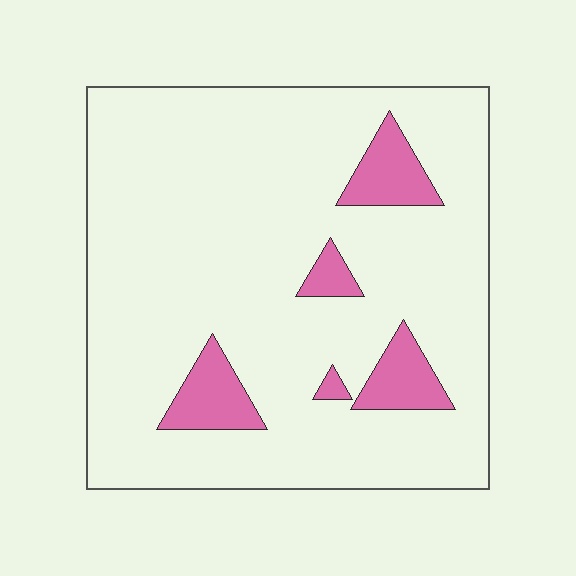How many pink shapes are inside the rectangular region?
5.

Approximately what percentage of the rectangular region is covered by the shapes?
Approximately 10%.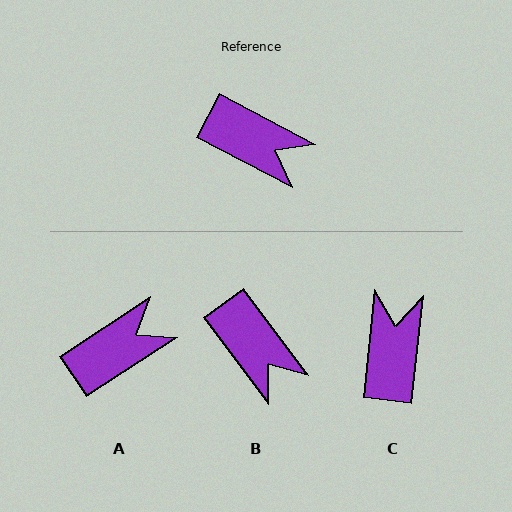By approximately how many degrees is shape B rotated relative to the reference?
Approximately 26 degrees clockwise.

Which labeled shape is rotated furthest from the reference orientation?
C, about 111 degrees away.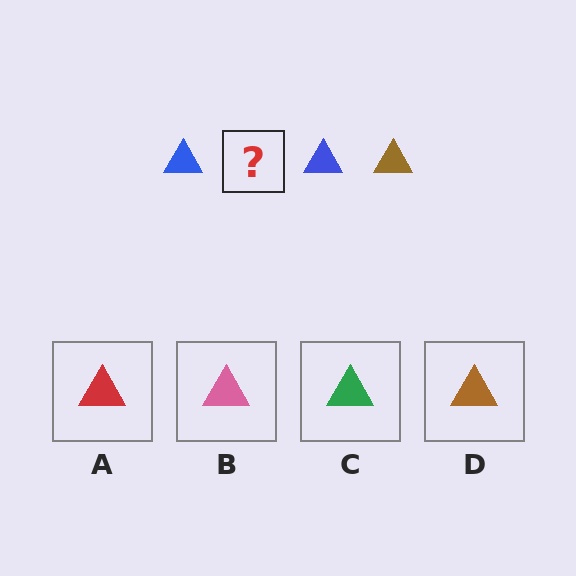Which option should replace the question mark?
Option D.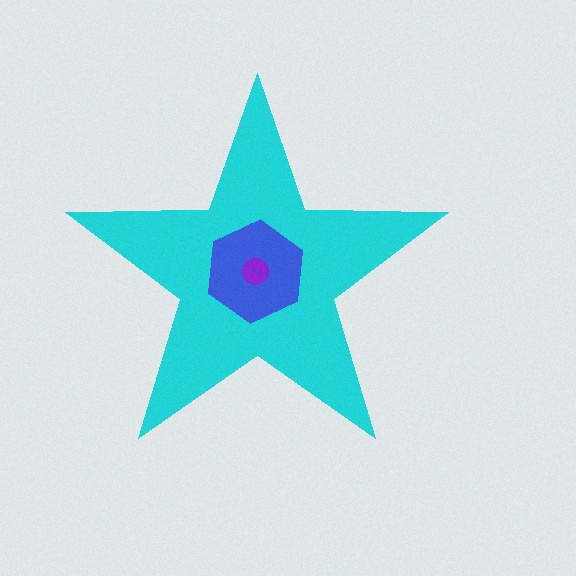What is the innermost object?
The purple circle.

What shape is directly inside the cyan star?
The blue hexagon.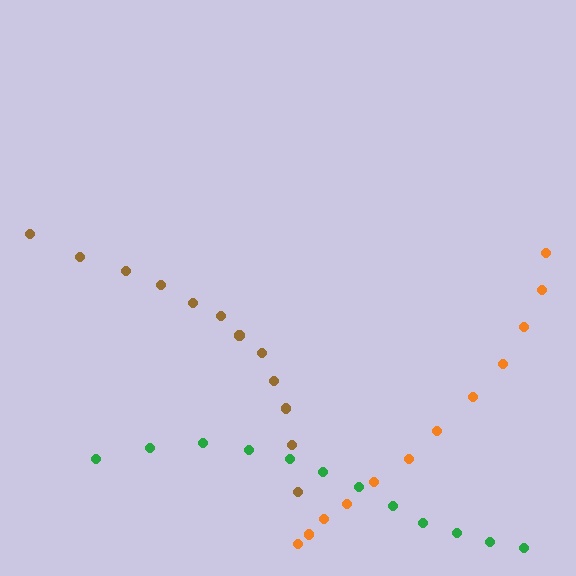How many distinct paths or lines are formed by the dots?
There are 3 distinct paths.